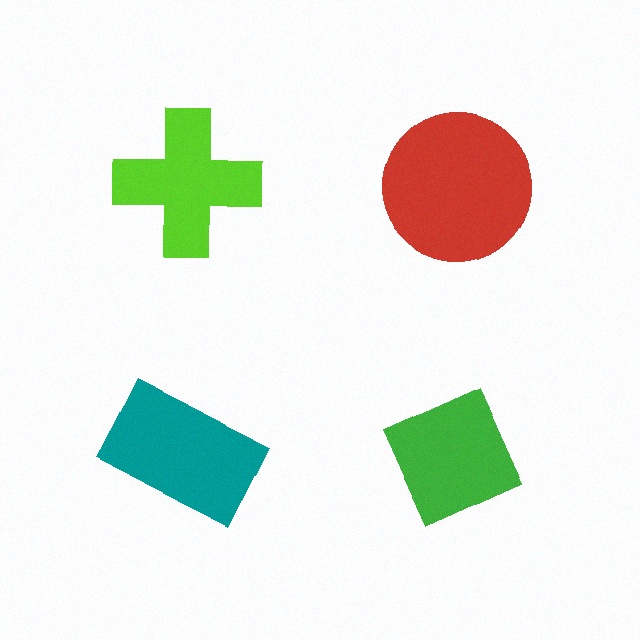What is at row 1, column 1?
A lime cross.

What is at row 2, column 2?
A green diamond.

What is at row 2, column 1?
A teal rectangle.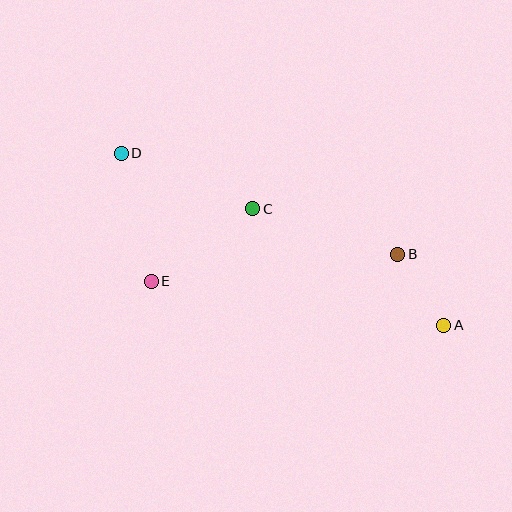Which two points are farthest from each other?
Points A and D are farthest from each other.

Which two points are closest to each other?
Points A and B are closest to each other.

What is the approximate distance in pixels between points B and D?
The distance between B and D is approximately 294 pixels.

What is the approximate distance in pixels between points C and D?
The distance between C and D is approximately 143 pixels.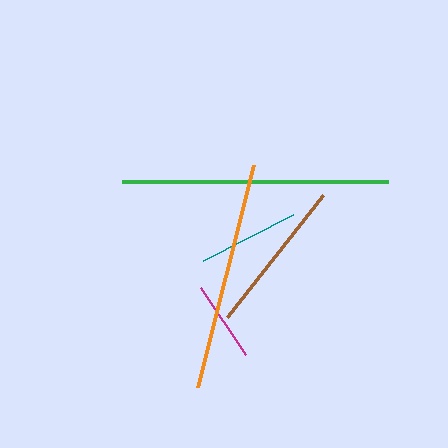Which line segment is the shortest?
The magenta line is the shortest at approximately 81 pixels.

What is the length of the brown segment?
The brown segment is approximately 155 pixels long.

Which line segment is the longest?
The green line is the longest at approximately 266 pixels.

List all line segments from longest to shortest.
From longest to shortest: green, orange, brown, teal, magenta.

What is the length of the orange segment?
The orange segment is approximately 229 pixels long.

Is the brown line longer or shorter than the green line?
The green line is longer than the brown line.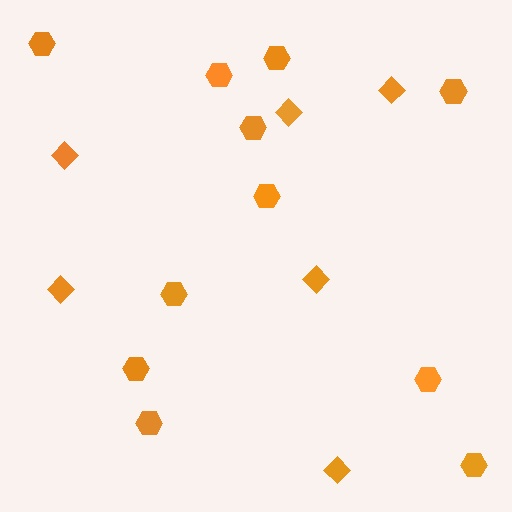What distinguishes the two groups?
There are 2 groups: one group of hexagons (11) and one group of diamonds (6).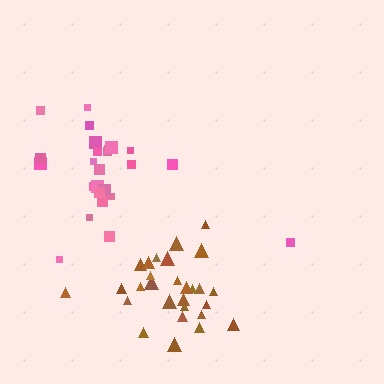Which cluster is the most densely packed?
Brown.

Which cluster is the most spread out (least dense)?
Pink.